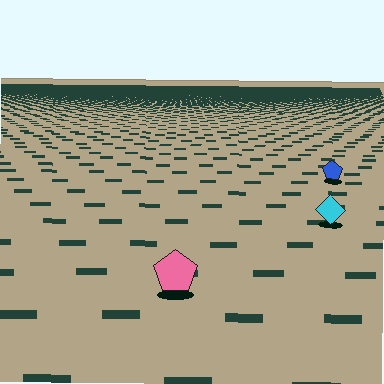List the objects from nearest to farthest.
From nearest to farthest: the pink pentagon, the cyan diamond, the blue pentagon.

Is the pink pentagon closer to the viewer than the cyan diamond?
Yes. The pink pentagon is closer — you can tell from the texture gradient: the ground texture is coarser near it.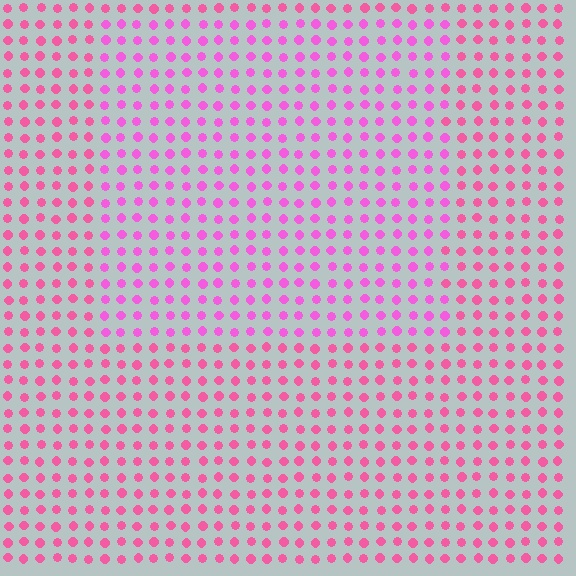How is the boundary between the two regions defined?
The boundary is defined purely by a slight shift in hue (about 24 degrees). Spacing, size, and orientation are identical on both sides.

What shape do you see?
I see a rectangle.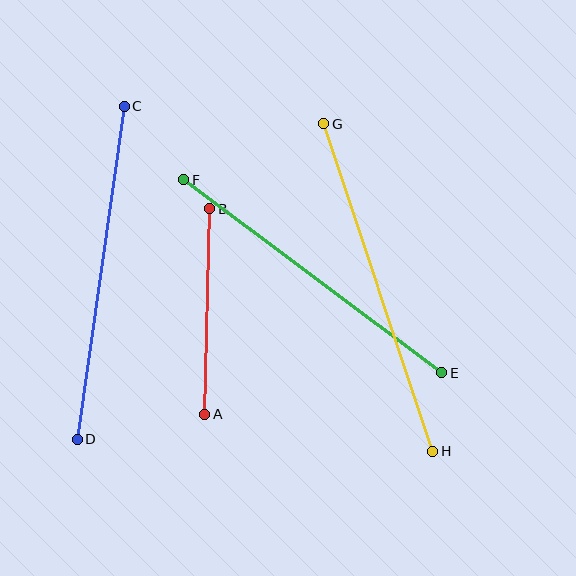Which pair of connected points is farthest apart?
Points G and H are farthest apart.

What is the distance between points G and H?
The distance is approximately 345 pixels.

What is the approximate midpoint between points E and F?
The midpoint is at approximately (313, 276) pixels.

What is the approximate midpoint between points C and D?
The midpoint is at approximately (101, 273) pixels.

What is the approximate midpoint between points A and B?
The midpoint is at approximately (207, 311) pixels.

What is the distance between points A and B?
The distance is approximately 206 pixels.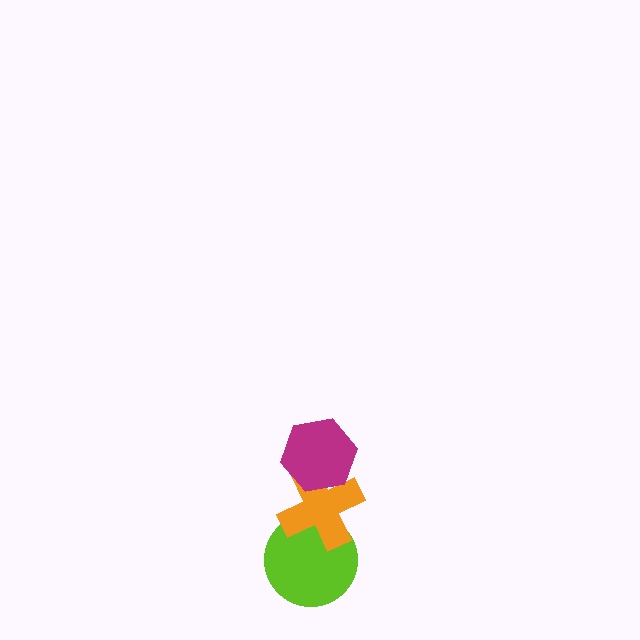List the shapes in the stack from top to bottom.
From top to bottom: the magenta hexagon, the orange cross, the lime circle.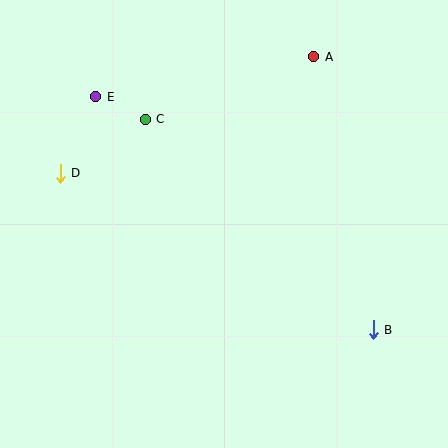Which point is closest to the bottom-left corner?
Point D is closest to the bottom-left corner.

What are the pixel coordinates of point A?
Point A is at (314, 57).